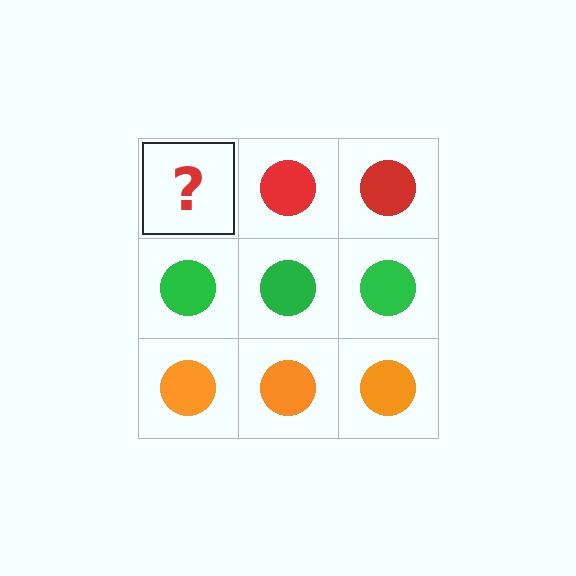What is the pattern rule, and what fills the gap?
The rule is that each row has a consistent color. The gap should be filled with a red circle.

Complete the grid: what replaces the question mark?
The question mark should be replaced with a red circle.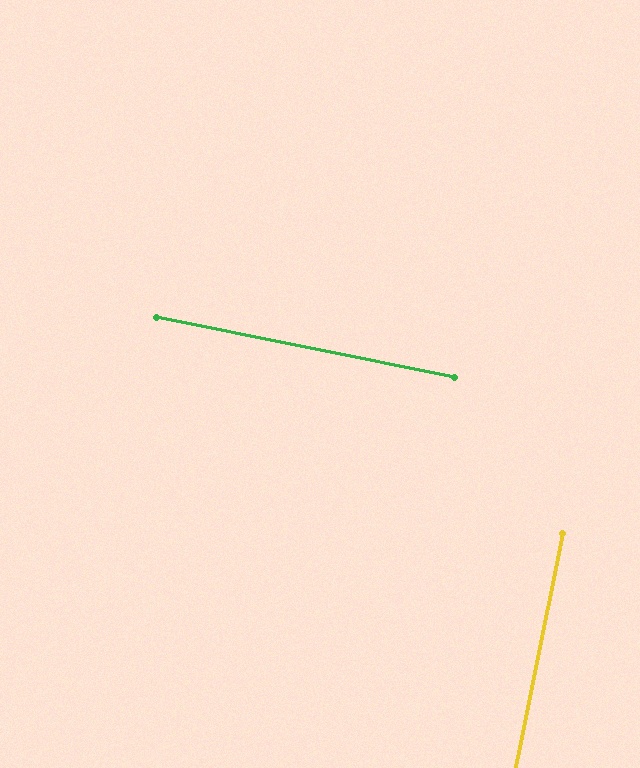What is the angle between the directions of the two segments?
Approximately 90 degrees.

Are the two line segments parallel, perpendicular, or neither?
Perpendicular — they meet at approximately 90°.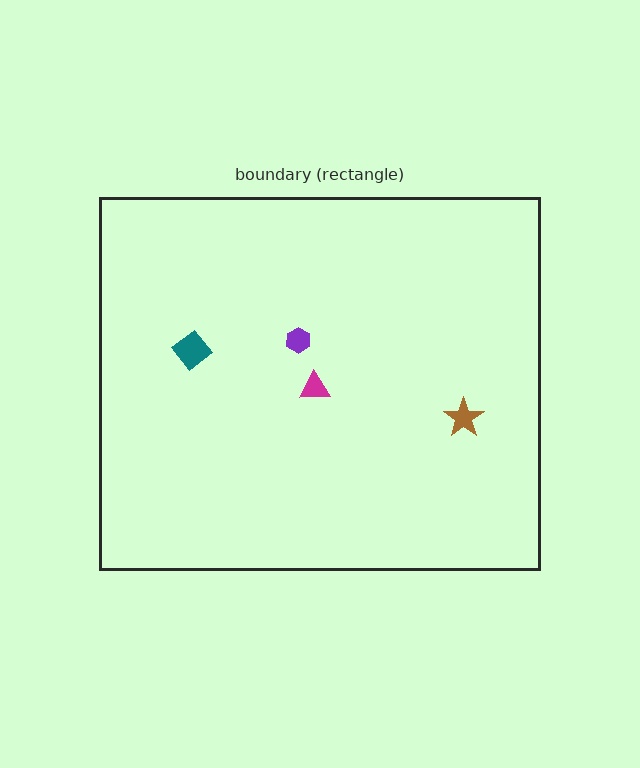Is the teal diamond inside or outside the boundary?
Inside.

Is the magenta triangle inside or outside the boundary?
Inside.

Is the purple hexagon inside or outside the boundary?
Inside.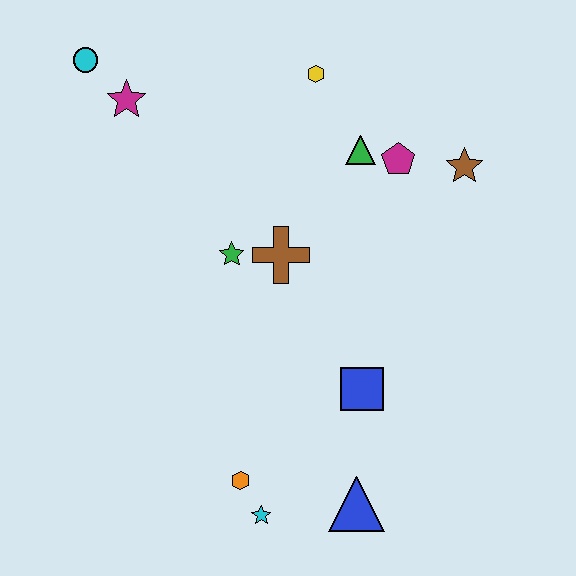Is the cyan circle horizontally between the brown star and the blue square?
No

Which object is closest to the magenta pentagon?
The green triangle is closest to the magenta pentagon.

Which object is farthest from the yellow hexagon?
The cyan star is farthest from the yellow hexagon.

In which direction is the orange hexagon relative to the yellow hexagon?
The orange hexagon is below the yellow hexagon.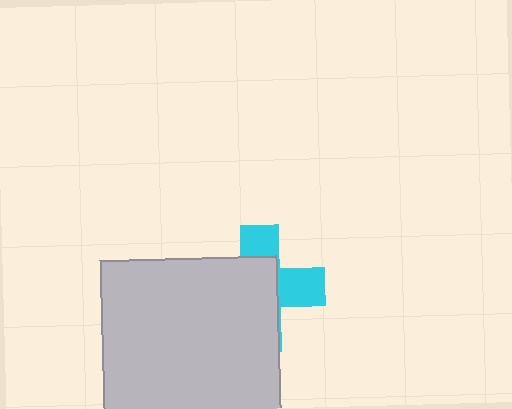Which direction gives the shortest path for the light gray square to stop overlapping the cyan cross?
Moving left gives the shortest separation.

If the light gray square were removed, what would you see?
You would see the complete cyan cross.